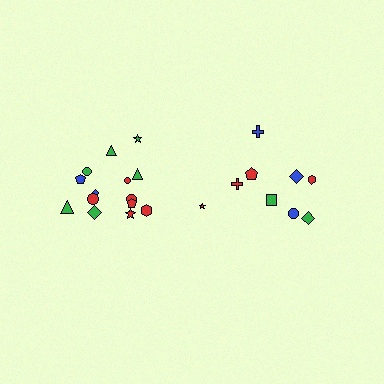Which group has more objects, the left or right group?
The left group.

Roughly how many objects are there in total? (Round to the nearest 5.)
Roughly 25 objects in total.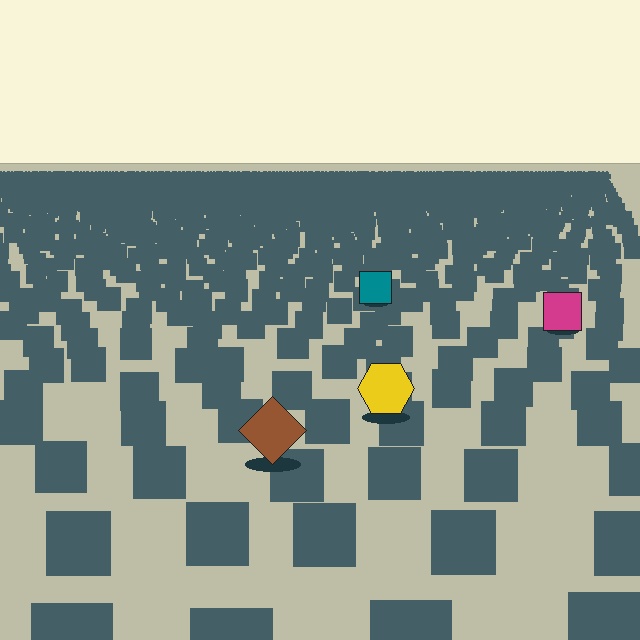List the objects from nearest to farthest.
From nearest to farthest: the brown diamond, the yellow hexagon, the magenta square, the teal square.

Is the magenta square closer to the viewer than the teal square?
Yes. The magenta square is closer — you can tell from the texture gradient: the ground texture is coarser near it.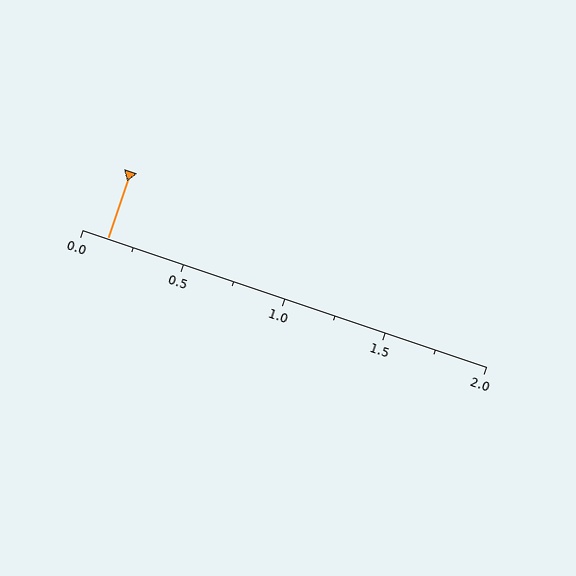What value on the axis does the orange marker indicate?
The marker indicates approximately 0.12.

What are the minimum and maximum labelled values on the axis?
The axis runs from 0.0 to 2.0.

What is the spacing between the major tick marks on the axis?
The major ticks are spaced 0.5 apart.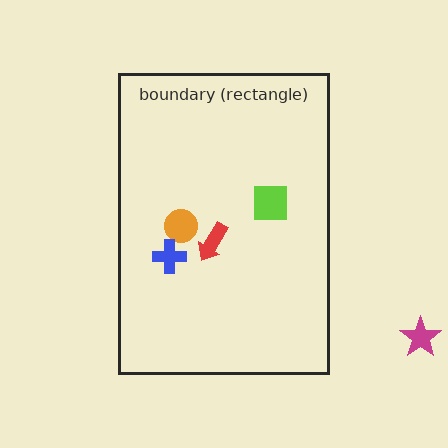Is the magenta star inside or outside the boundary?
Outside.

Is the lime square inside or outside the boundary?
Inside.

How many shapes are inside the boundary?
4 inside, 1 outside.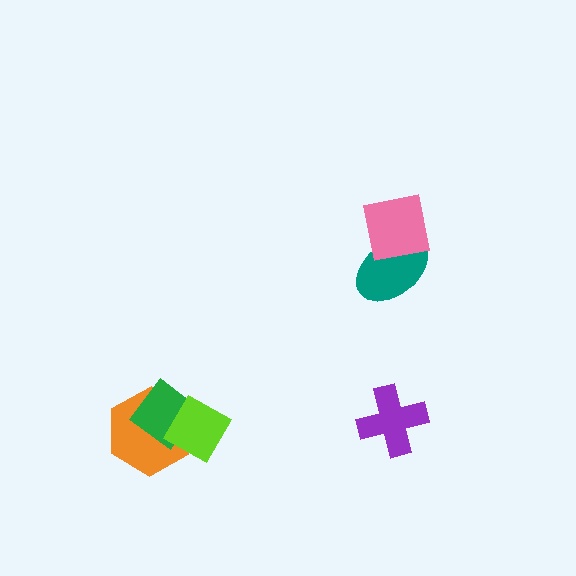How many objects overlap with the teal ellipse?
1 object overlaps with the teal ellipse.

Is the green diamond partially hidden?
Yes, it is partially covered by another shape.